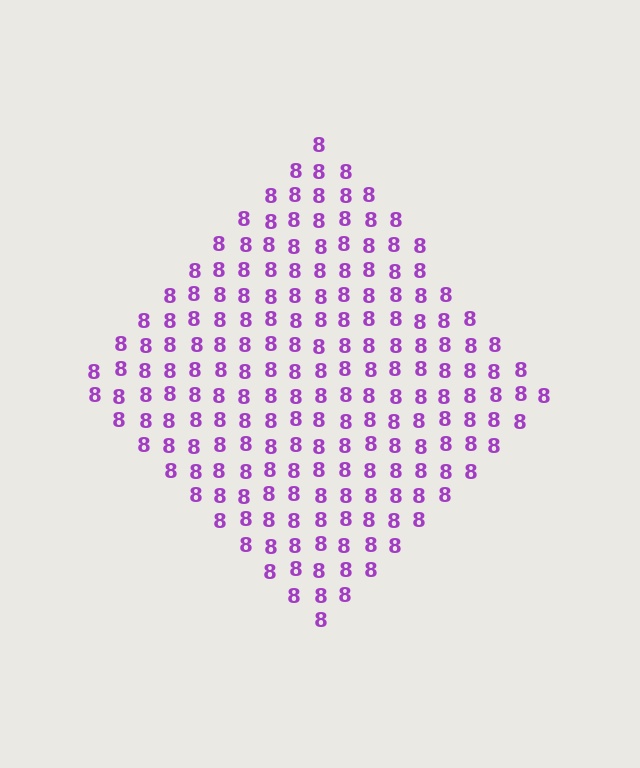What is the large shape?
The large shape is a diamond.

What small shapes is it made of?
It is made of small digit 8's.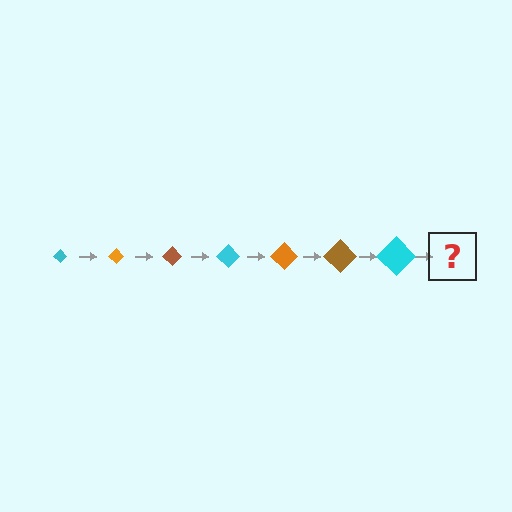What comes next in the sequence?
The next element should be an orange diamond, larger than the previous one.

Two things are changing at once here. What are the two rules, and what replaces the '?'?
The two rules are that the diamond grows larger each step and the color cycles through cyan, orange, and brown. The '?' should be an orange diamond, larger than the previous one.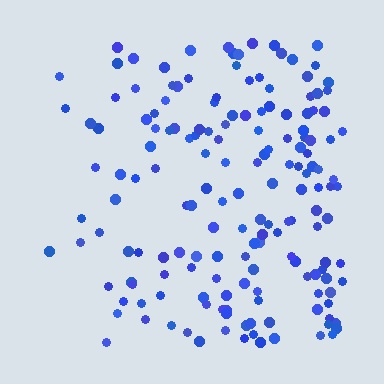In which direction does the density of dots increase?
From left to right, with the right side densest.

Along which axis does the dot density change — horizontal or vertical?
Horizontal.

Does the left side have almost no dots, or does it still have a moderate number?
Still a moderate number, just noticeably fewer than the right.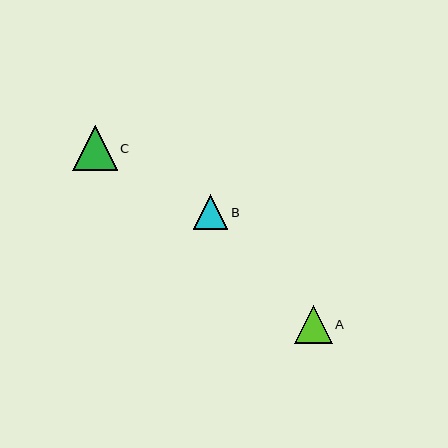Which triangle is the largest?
Triangle C is the largest with a size of approximately 45 pixels.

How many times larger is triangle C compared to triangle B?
Triangle C is approximately 1.3 times the size of triangle B.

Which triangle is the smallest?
Triangle B is the smallest with a size of approximately 34 pixels.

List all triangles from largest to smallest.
From largest to smallest: C, A, B.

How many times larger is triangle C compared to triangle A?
Triangle C is approximately 1.2 times the size of triangle A.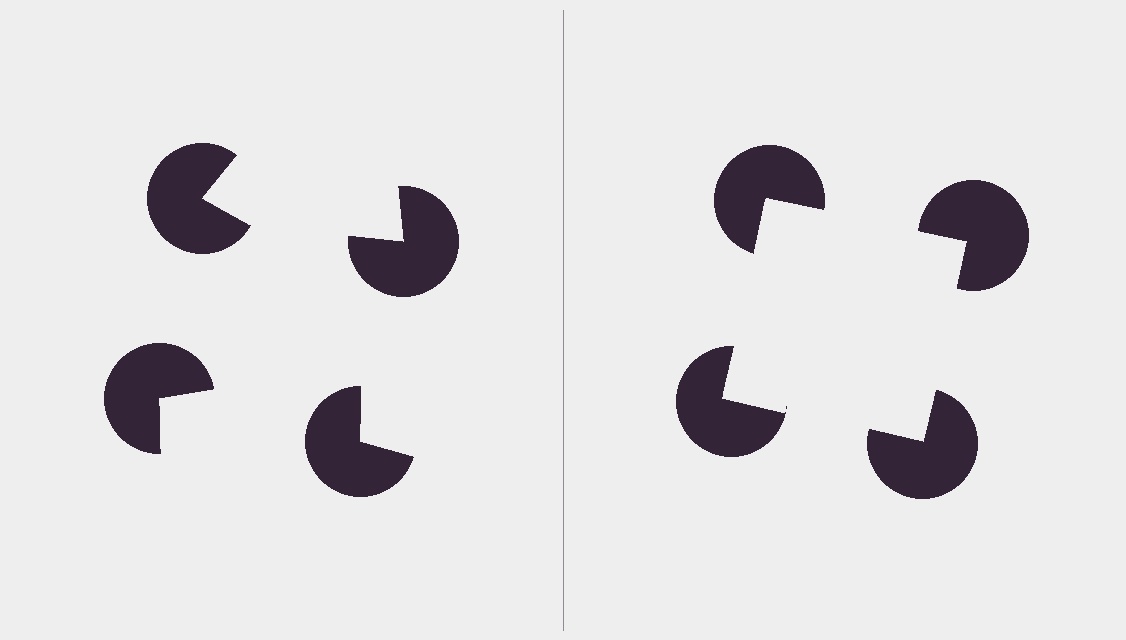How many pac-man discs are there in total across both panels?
8 — 4 on each side.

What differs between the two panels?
The pac-man discs are positioned identically on both sides; only the wedge orientations differ. On the right they align to a square; on the left they are misaligned.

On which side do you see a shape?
An illusory square appears on the right side. On the left side the wedge cuts are rotated, so no coherent shape forms.